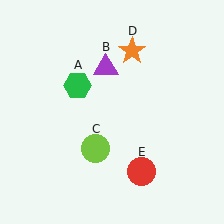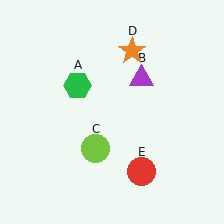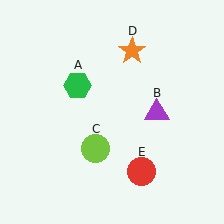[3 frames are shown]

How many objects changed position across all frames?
1 object changed position: purple triangle (object B).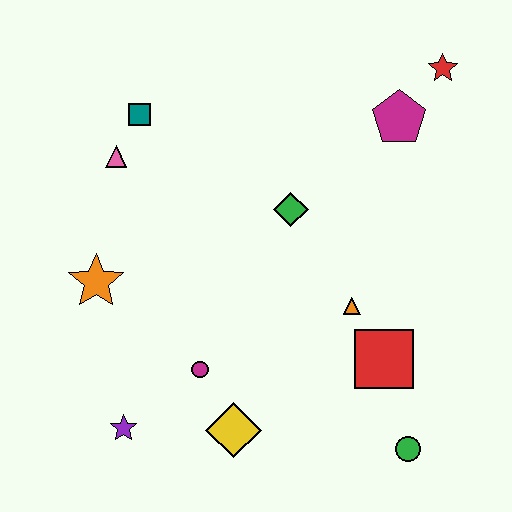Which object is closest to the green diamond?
The orange triangle is closest to the green diamond.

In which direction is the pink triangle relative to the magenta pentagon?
The pink triangle is to the left of the magenta pentagon.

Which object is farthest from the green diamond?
The purple star is farthest from the green diamond.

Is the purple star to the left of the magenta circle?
Yes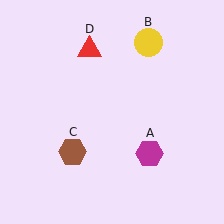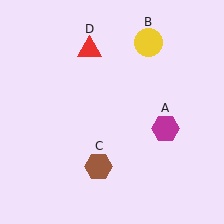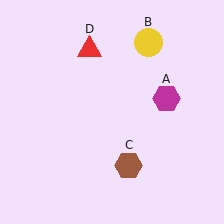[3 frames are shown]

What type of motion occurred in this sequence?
The magenta hexagon (object A), brown hexagon (object C) rotated counterclockwise around the center of the scene.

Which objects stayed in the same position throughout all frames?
Yellow circle (object B) and red triangle (object D) remained stationary.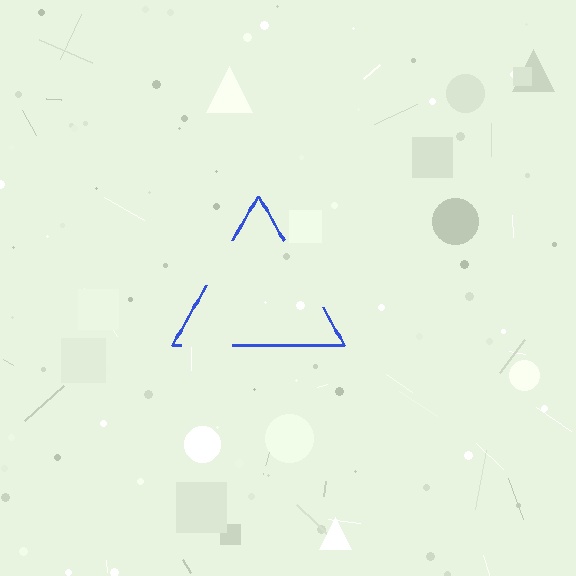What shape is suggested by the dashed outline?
The dashed outline suggests a triangle.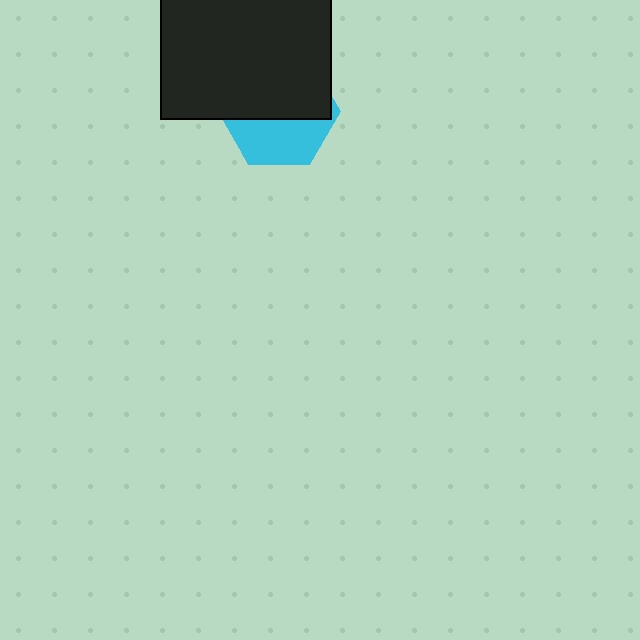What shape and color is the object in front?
The object in front is a black square.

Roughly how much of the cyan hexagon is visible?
A small part of it is visible (roughly 42%).